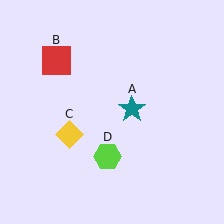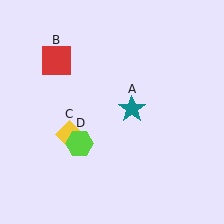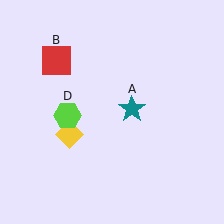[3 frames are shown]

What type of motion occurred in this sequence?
The lime hexagon (object D) rotated clockwise around the center of the scene.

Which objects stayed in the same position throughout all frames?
Teal star (object A) and red square (object B) and yellow diamond (object C) remained stationary.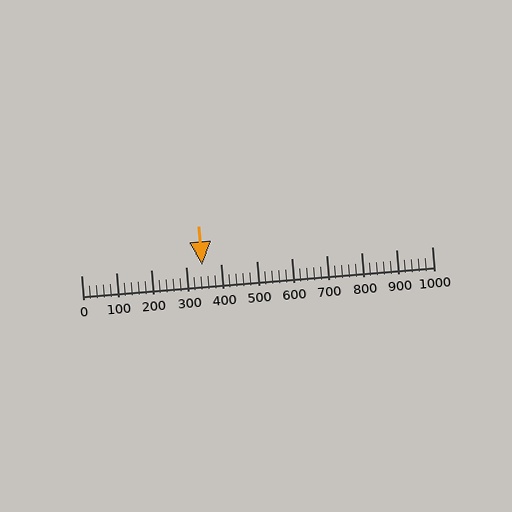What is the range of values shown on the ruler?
The ruler shows values from 0 to 1000.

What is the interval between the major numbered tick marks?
The major tick marks are spaced 100 units apart.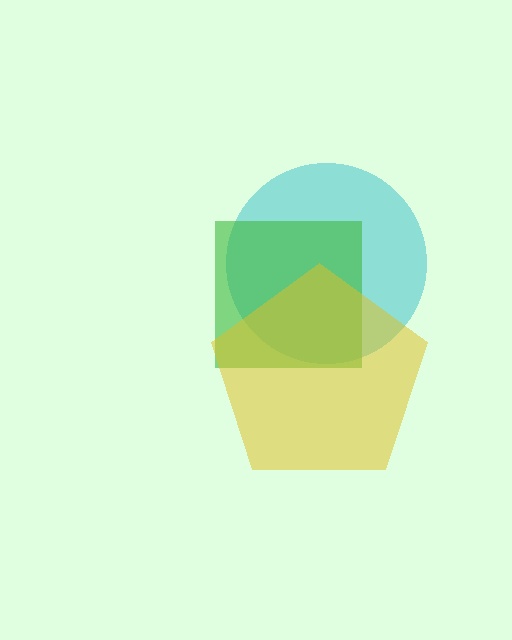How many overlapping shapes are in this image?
There are 3 overlapping shapes in the image.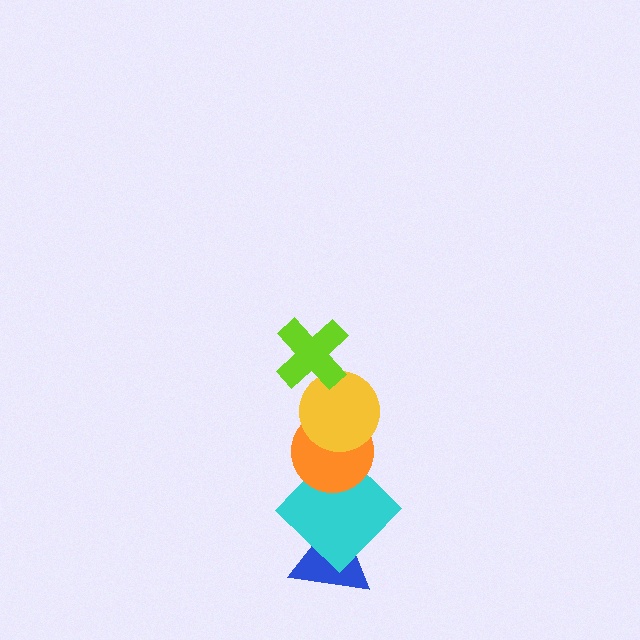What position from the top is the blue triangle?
The blue triangle is 5th from the top.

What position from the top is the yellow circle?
The yellow circle is 2nd from the top.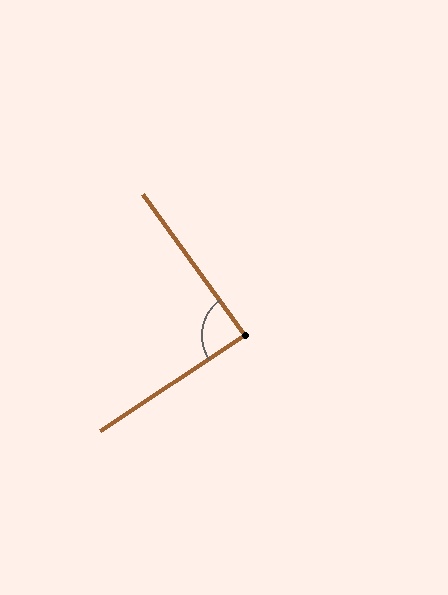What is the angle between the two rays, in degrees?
Approximately 88 degrees.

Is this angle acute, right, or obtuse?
It is approximately a right angle.